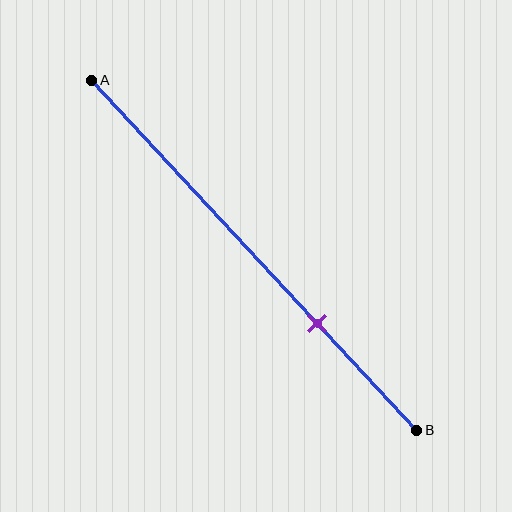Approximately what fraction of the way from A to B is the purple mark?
The purple mark is approximately 70% of the way from A to B.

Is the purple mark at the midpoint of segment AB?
No, the mark is at about 70% from A, not at the 50% midpoint.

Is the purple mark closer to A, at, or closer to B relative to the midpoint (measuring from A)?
The purple mark is closer to point B than the midpoint of segment AB.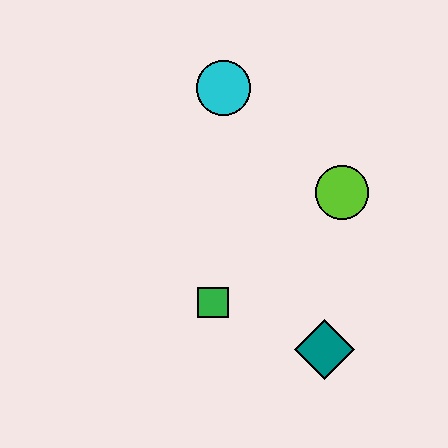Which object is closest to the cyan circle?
The lime circle is closest to the cyan circle.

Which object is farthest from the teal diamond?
The cyan circle is farthest from the teal diamond.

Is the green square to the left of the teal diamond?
Yes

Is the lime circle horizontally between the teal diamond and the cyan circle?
No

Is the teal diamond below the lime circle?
Yes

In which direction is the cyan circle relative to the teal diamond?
The cyan circle is above the teal diamond.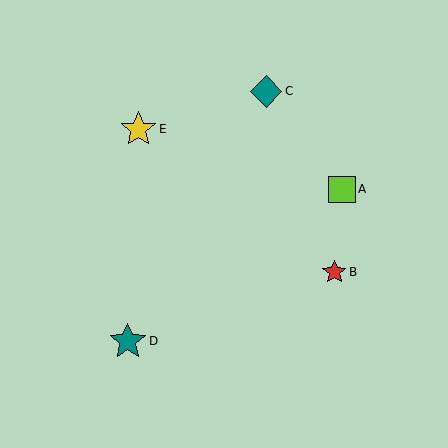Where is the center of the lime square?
The center of the lime square is at (342, 189).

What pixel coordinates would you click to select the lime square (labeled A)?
Click at (342, 189) to select the lime square A.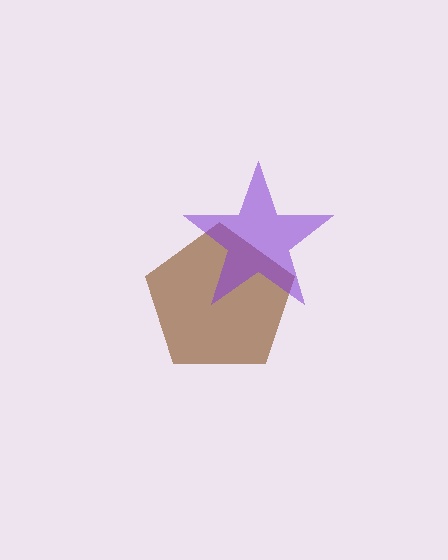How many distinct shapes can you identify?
There are 2 distinct shapes: a brown pentagon, a purple star.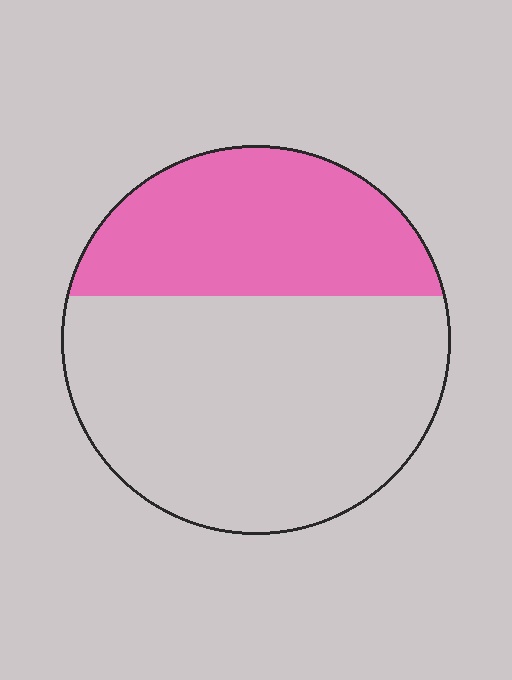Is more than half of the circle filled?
No.